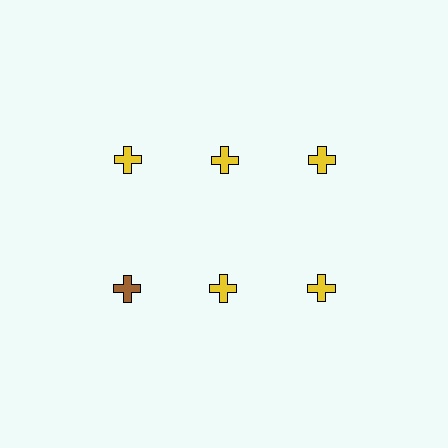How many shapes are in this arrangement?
There are 6 shapes arranged in a grid pattern.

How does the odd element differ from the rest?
It has a different color: brown instead of yellow.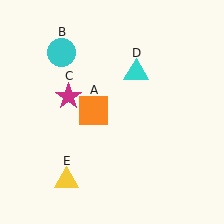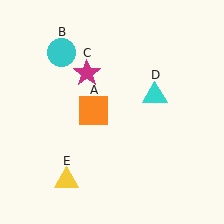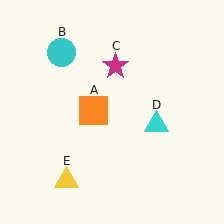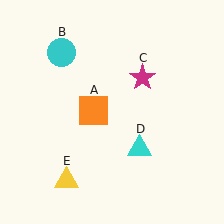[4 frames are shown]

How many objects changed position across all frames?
2 objects changed position: magenta star (object C), cyan triangle (object D).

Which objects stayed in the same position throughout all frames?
Orange square (object A) and cyan circle (object B) and yellow triangle (object E) remained stationary.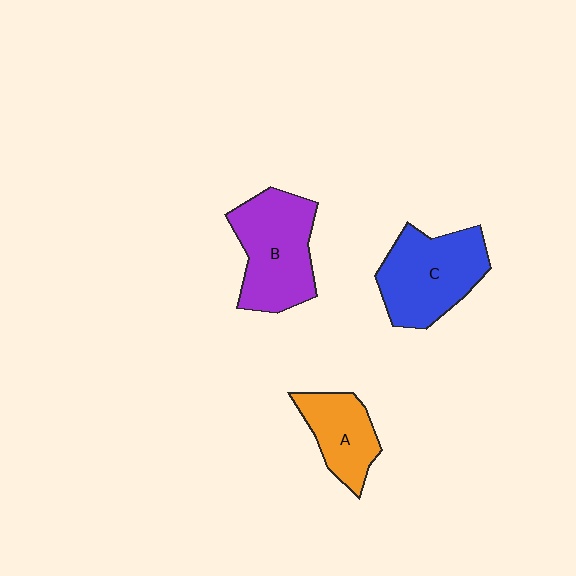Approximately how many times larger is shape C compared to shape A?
Approximately 1.6 times.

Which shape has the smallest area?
Shape A (orange).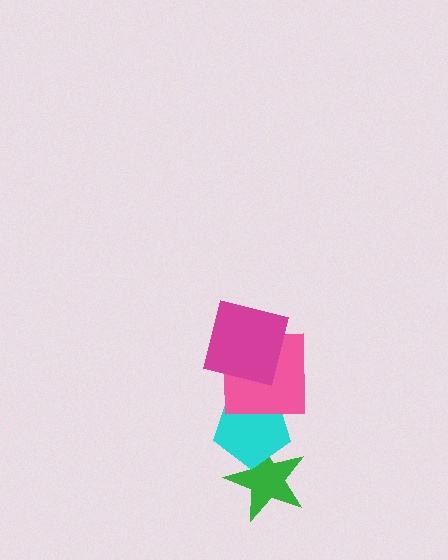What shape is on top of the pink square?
The magenta square is on top of the pink square.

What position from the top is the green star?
The green star is 4th from the top.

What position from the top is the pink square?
The pink square is 2nd from the top.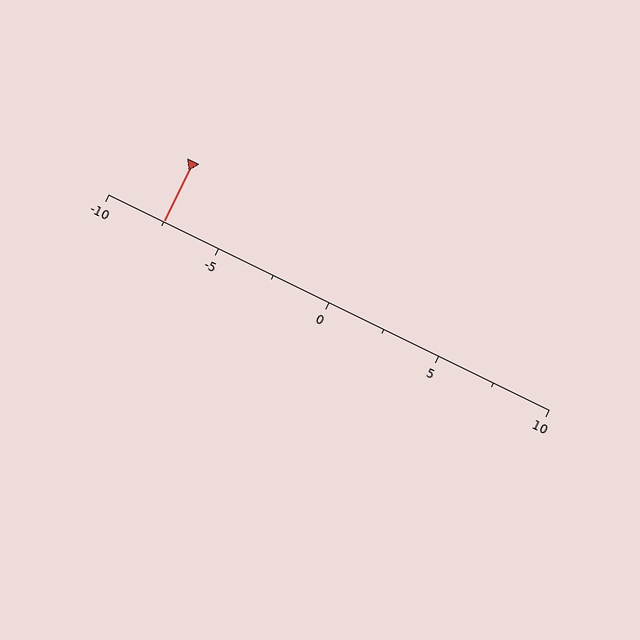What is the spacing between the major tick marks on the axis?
The major ticks are spaced 5 apart.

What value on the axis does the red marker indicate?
The marker indicates approximately -7.5.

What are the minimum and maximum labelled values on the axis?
The axis runs from -10 to 10.